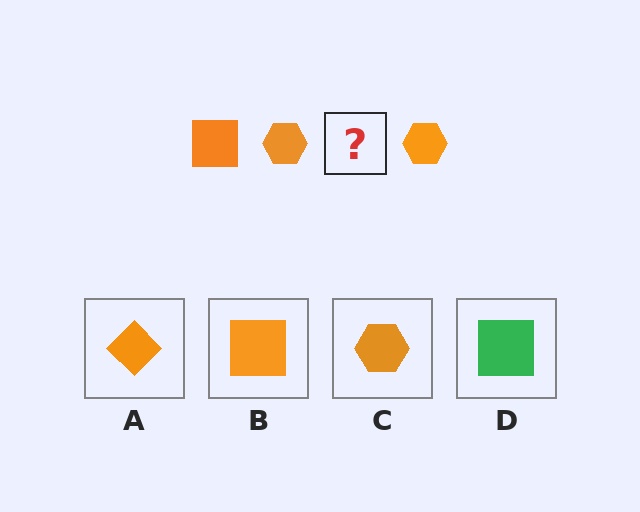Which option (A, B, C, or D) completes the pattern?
B.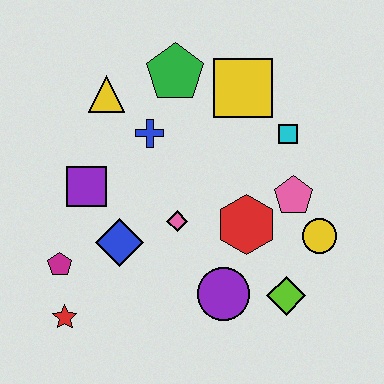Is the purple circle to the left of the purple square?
No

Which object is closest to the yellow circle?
The pink pentagon is closest to the yellow circle.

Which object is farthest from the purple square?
The yellow circle is farthest from the purple square.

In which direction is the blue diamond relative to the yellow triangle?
The blue diamond is below the yellow triangle.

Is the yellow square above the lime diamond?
Yes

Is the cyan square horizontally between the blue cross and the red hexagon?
No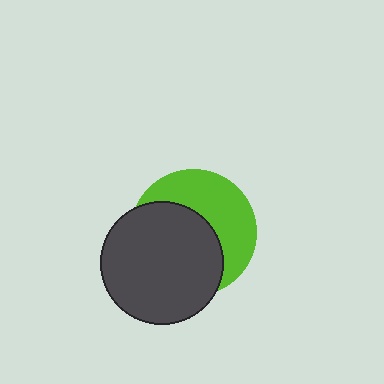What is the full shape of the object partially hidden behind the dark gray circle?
The partially hidden object is a lime circle.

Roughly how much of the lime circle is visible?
About half of it is visible (roughly 45%).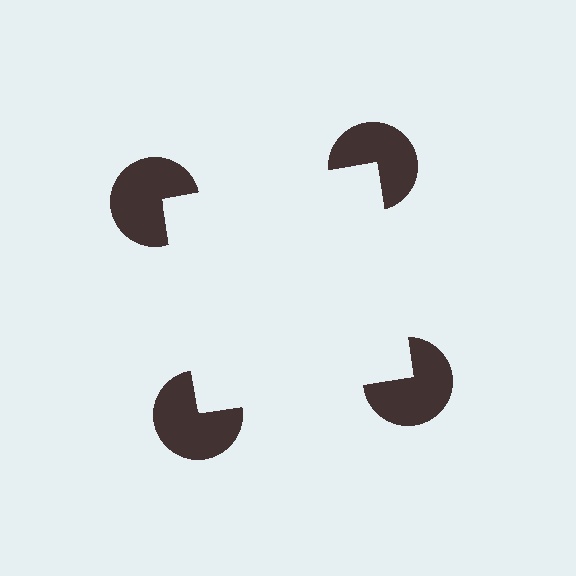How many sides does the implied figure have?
4 sides.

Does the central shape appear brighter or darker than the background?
It typically appears slightly brighter than the background, even though no actual brightness change is drawn.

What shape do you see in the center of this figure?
An illusory square — its edges are inferred from the aligned wedge cuts in the pac-man discs, not physically drawn.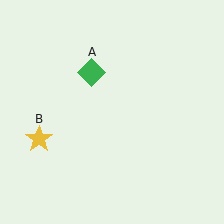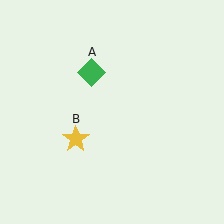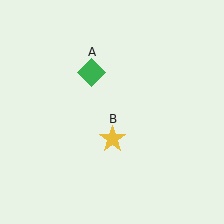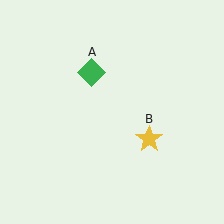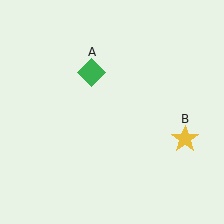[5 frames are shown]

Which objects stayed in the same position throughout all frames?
Green diamond (object A) remained stationary.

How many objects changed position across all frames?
1 object changed position: yellow star (object B).